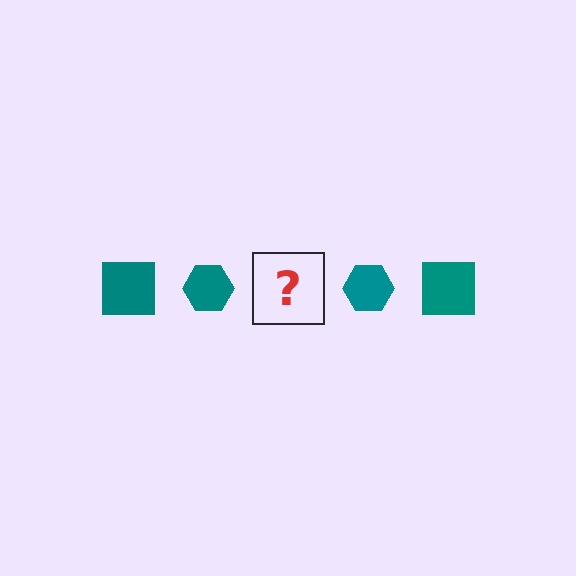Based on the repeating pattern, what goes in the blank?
The blank should be a teal square.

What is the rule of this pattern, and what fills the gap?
The rule is that the pattern cycles through square, hexagon shapes in teal. The gap should be filled with a teal square.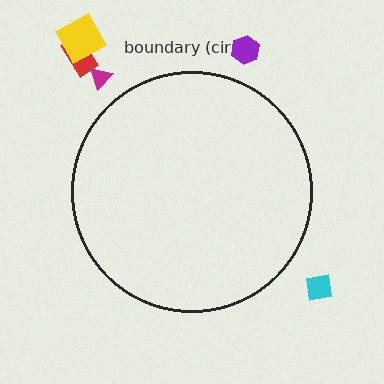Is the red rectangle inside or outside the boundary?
Outside.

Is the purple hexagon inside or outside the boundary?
Outside.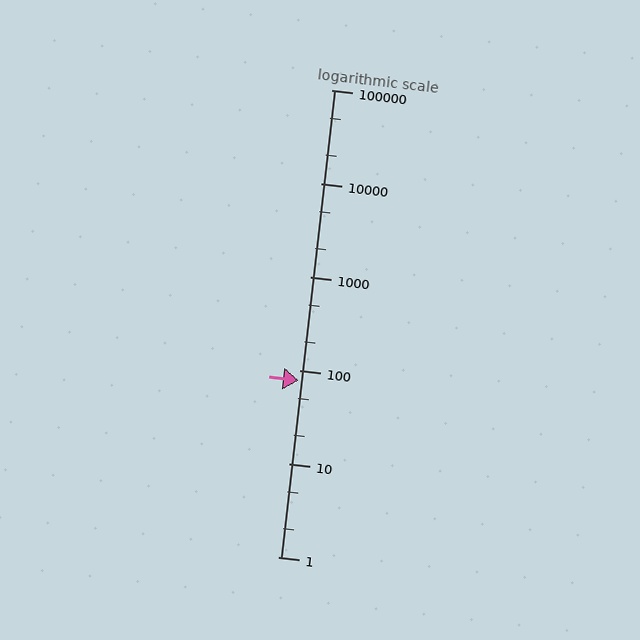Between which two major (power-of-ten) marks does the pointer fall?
The pointer is between 10 and 100.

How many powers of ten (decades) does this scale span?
The scale spans 5 decades, from 1 to 100000.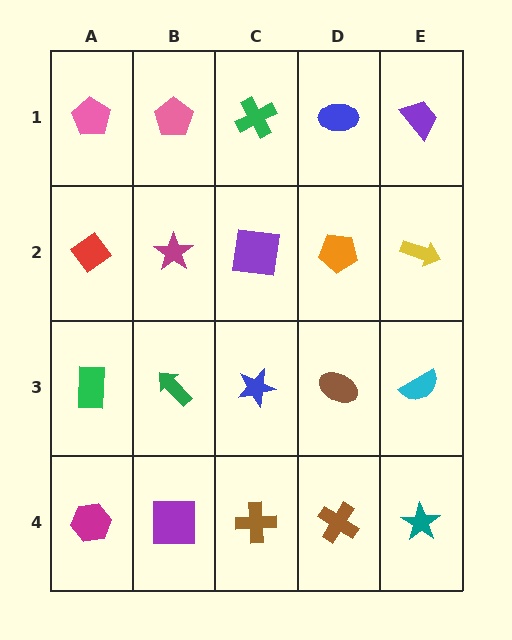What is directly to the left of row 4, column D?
A brown cross.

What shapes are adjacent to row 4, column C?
A blue star (row 3, column C), a purple square (row 4, column B), a brown cross (row 4, column D).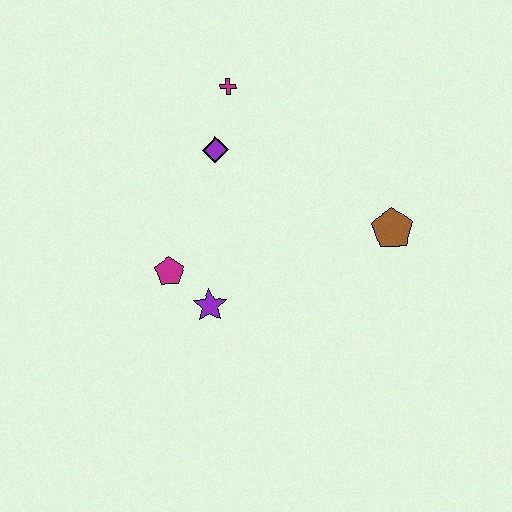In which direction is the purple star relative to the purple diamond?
The purple star is below the purple diamond.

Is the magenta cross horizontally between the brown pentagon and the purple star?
Yes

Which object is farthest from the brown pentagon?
The magenta pentagon is farthest from the brown pentagon.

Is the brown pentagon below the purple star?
No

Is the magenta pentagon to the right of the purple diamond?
No